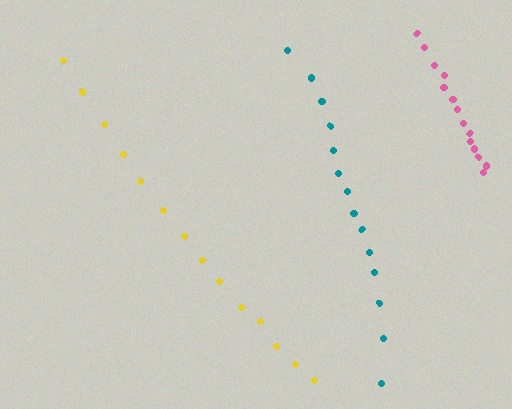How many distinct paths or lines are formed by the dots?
There are 3 distinct paths.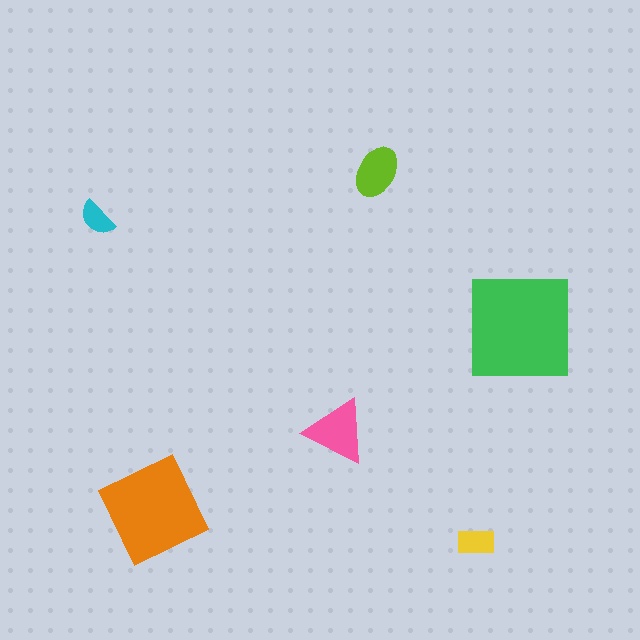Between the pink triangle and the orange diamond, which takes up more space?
The orange diamond.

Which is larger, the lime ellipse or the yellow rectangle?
The lime ellipse.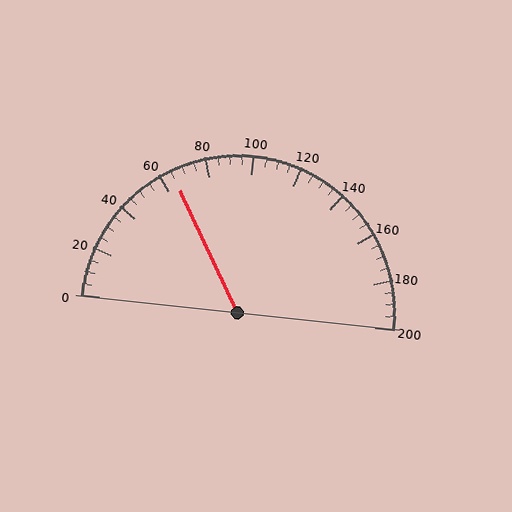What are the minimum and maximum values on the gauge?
The gauge ranges from 0 to 200.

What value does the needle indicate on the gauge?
The needle indicates approximately 65.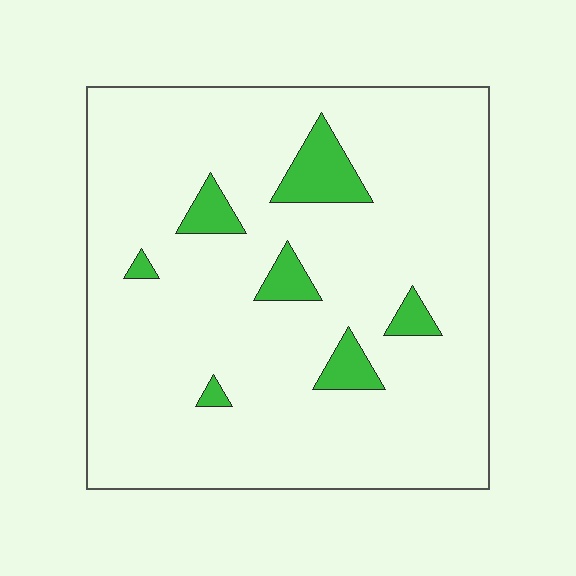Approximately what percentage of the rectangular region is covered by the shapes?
Approximately 10%.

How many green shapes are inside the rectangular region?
7.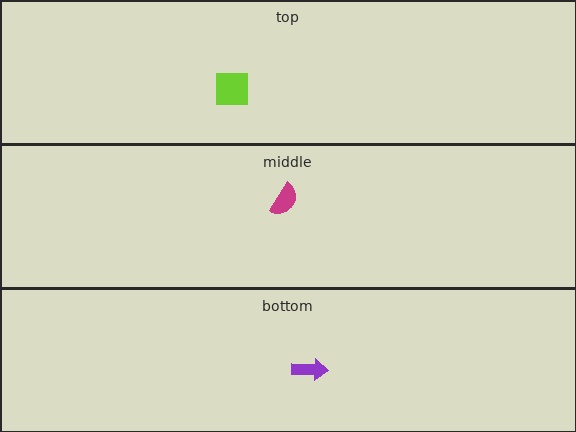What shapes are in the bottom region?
The purple arrow.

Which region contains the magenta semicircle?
The middle region.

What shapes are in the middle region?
The magenta semicircle.